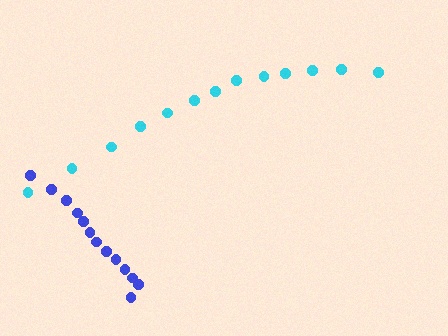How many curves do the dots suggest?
There are 2 distinct paths.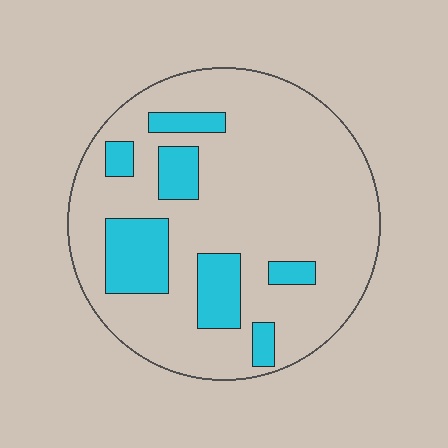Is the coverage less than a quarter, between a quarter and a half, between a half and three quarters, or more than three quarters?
Less than a quarter.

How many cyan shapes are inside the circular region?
7.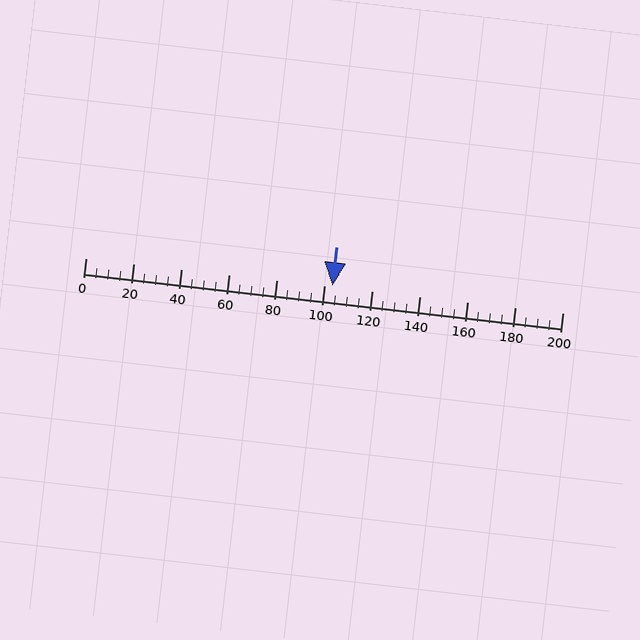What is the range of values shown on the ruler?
The ruler shows values from 0 to 200.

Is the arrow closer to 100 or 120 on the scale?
The arrow is closer to 100.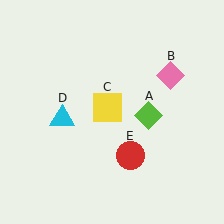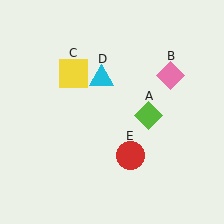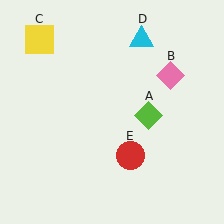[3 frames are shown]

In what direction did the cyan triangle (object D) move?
The cyan triangle (object D) moved up and to the right.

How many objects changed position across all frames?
2 objects changed position: yellow square (object C), cyan triangle (object D).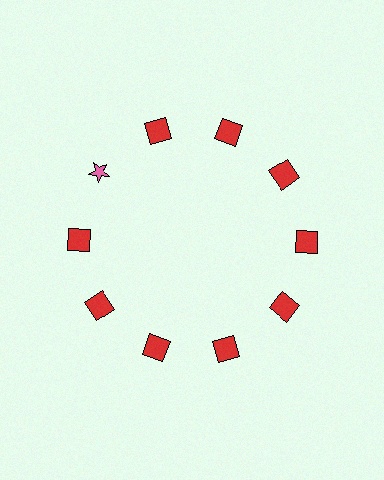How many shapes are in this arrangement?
There are 10 shapes arranged in a ring pattern.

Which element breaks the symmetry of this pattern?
The pink star at roughly the 10 o'clock position breaks the symmetry. All other shapes are red squares.